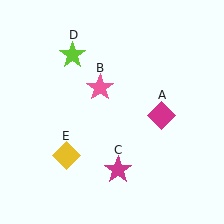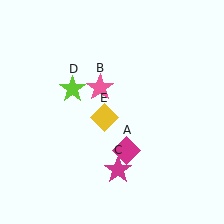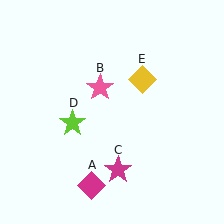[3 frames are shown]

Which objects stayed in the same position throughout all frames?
Pink star (object B) and magenta star (object C) remained stationary.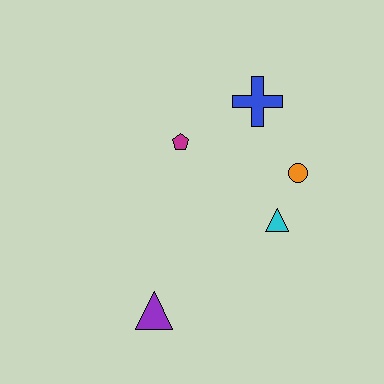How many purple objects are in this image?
There is 1 purple object.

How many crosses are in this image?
There is 1 cross.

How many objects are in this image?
There are 5 objects.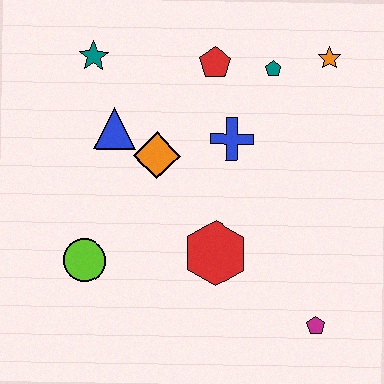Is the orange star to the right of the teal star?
Yes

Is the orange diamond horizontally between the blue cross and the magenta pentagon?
No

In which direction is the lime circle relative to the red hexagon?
The lime circle is to the left of the red hexagon.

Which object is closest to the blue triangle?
The orange diamond is closest to the blue triangle.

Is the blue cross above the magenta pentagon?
Yes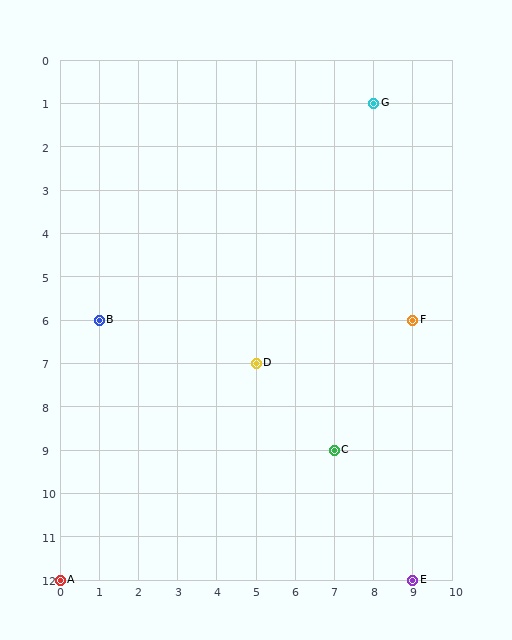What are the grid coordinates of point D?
Point D is at grid coordinates (5, 7).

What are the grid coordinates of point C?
Point C is at grid coordinates (7, 9).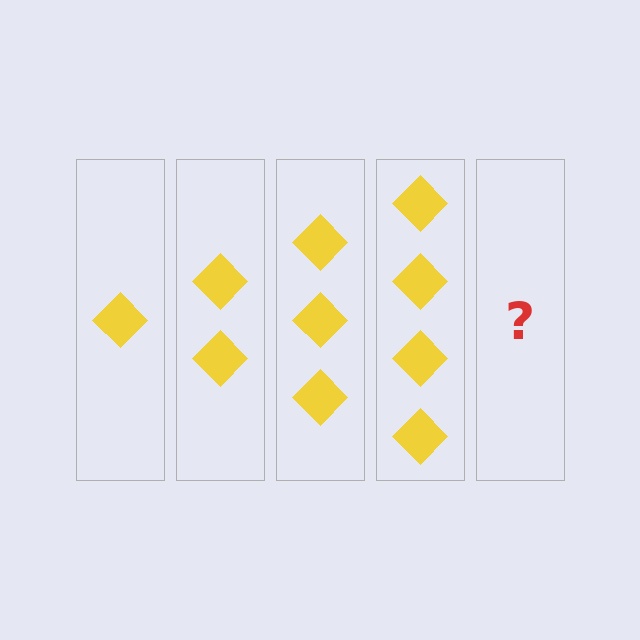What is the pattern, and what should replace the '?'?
The pattern is that each step adds one more diamond. The '?' should be 5 diamonds.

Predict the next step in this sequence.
The next step is 5 diamonds.